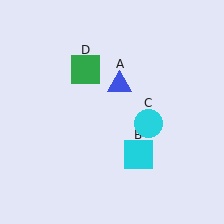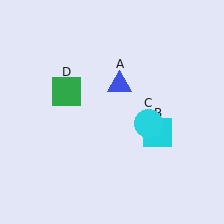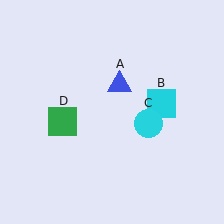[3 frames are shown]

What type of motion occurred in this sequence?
The cyan square (object B), green square (object D) rotated counterclockwise around the center of the scene.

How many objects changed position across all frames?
2 objects changed position: cyan square (object B), green square (object D).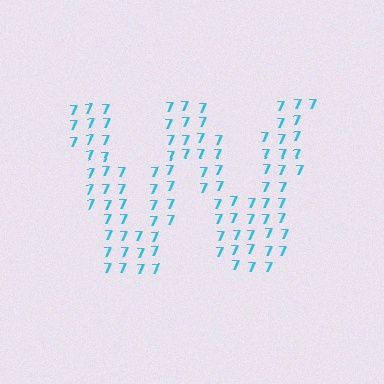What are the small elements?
The small elements are digit 7's.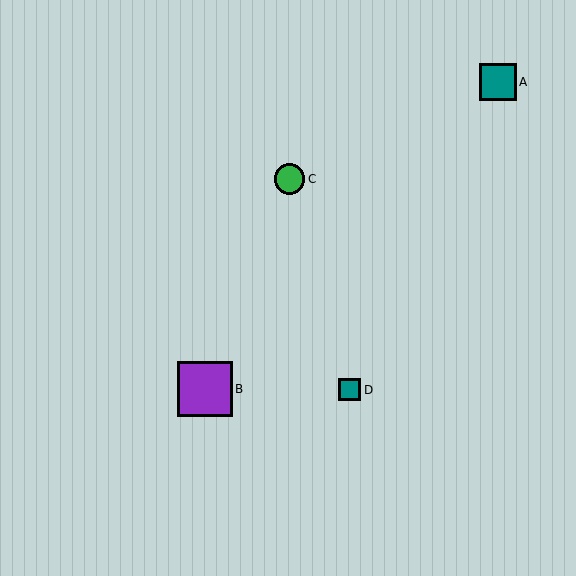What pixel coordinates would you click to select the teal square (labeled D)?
Click at (350, 390) to select the teal square D.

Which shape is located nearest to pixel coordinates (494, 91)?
The teal square (labeled A) at (498, 82) is nearest to that location.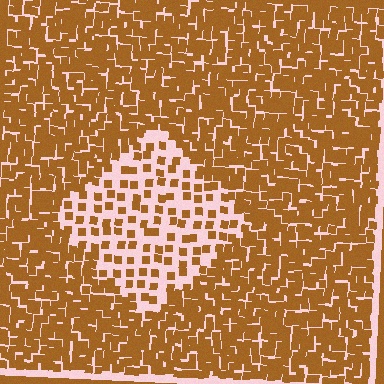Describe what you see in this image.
The image contains small brown elements arranged at two different densities. A diamond-shaped region is visible where the elements are less densely packed than the surrounding area.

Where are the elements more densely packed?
The elements are more densely packed outside the diamond boundary.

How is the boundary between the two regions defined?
The boundary is defined by a change in element density (approximately 2.7x ratio). All elements are the same color, size, and shape.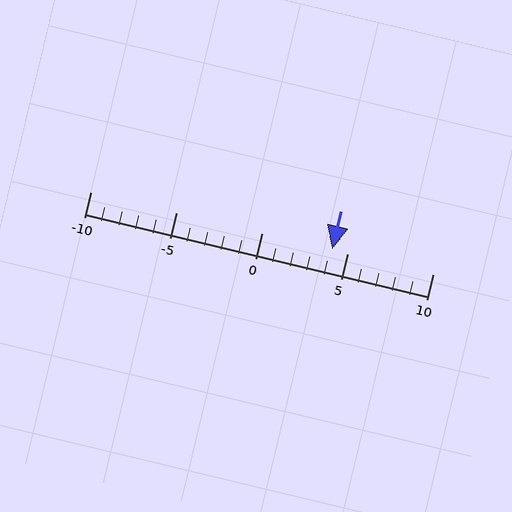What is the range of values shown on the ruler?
The ruler shows values from -10 to 10.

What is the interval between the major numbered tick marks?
The major tick marks are spaced 5 units apart.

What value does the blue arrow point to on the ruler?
The blue arrow points to approximately 4.